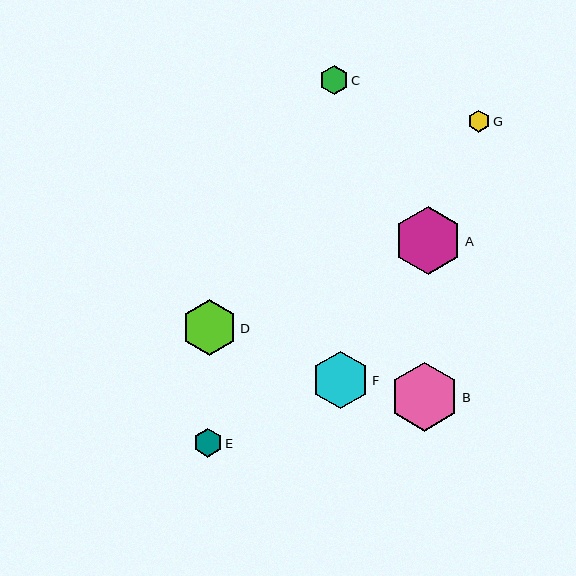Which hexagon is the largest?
Hexagon B is the largest with a size of approximately 69 pixels.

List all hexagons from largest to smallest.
From largest to smallest: B, A, F, D, E, C, G.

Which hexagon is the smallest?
Hexagon G is the smallest with a size of approximately 23 pixels.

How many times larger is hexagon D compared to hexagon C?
Hexagon D is approximately 1.9 times the size of hexagon C.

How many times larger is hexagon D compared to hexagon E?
Hexagon D is approximately 1.9 times the size of hexagon E.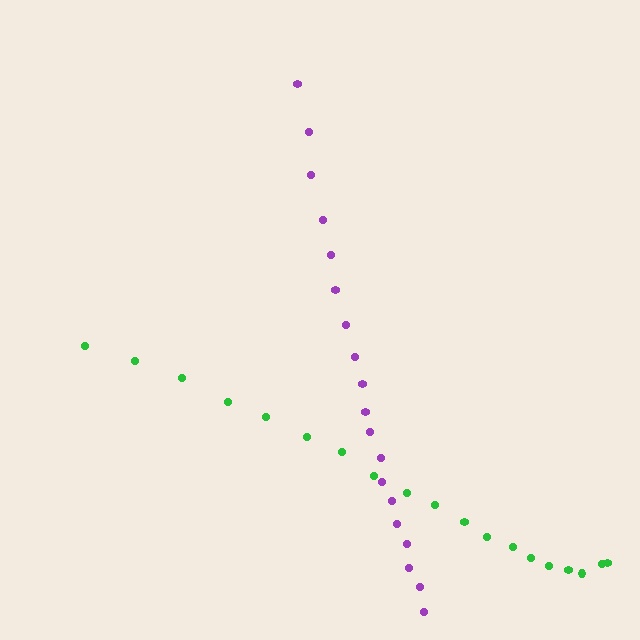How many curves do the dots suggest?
There are 2 distinct paths.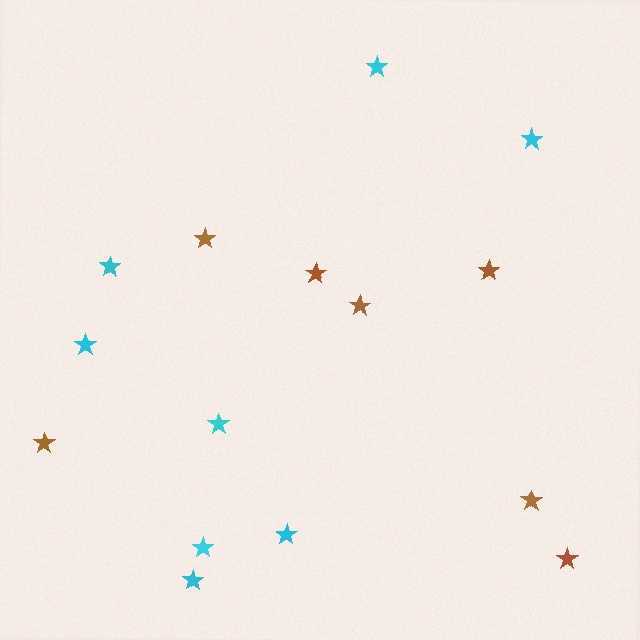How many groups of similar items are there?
There are 2 groups: one group of cyan stars (8) and one group of brown stars (7).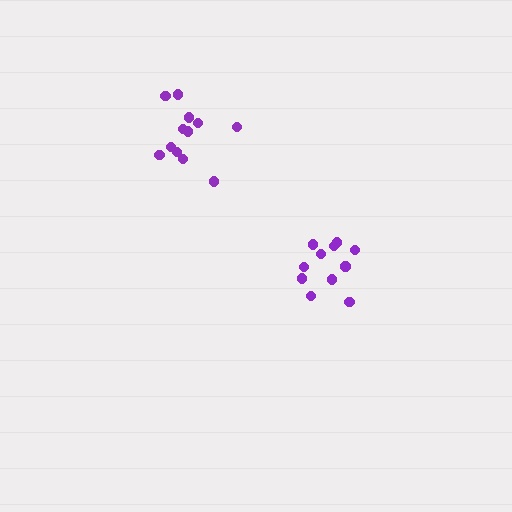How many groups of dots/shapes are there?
There are 2 groups.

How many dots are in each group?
Group 1: 12 dots, Group 2: 11 dots (23 total).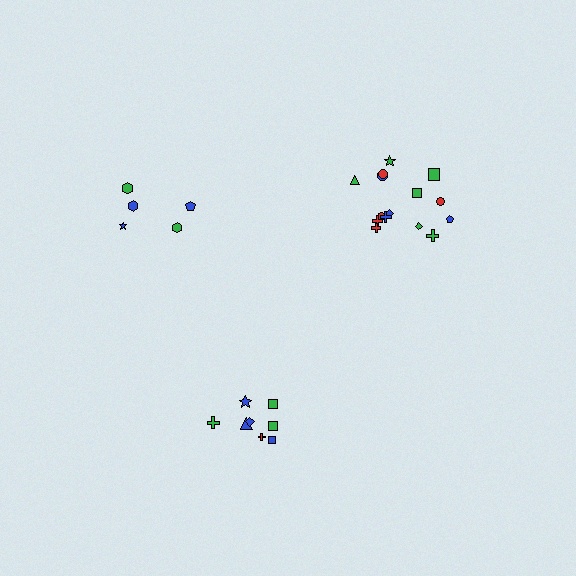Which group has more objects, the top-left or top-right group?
The top-right group.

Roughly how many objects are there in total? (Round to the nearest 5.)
Roughly 30 objects in total.